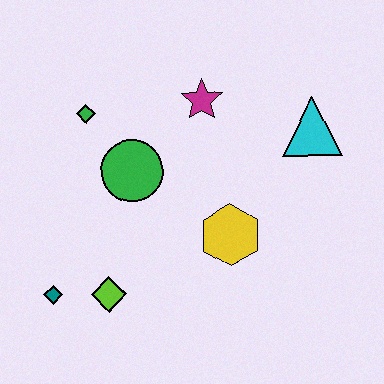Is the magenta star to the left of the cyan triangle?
Yes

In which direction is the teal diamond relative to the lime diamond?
The teal diamond is to the left of the lime diamond.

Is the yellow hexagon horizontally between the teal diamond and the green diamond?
No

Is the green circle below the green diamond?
Yes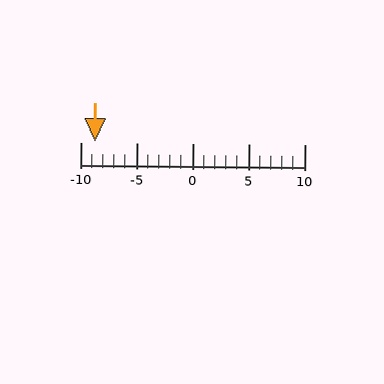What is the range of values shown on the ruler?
The ruler shows values from -10 to 10.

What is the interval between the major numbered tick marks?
The major tick marks are spaced 5 units apart.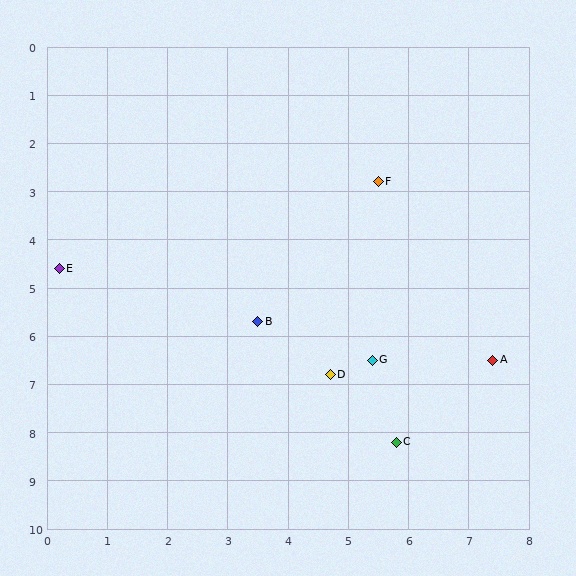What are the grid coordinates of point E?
Point E is at approximately (0.2, 4.6).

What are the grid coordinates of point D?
Point D is at approximately (4.7, 6.8).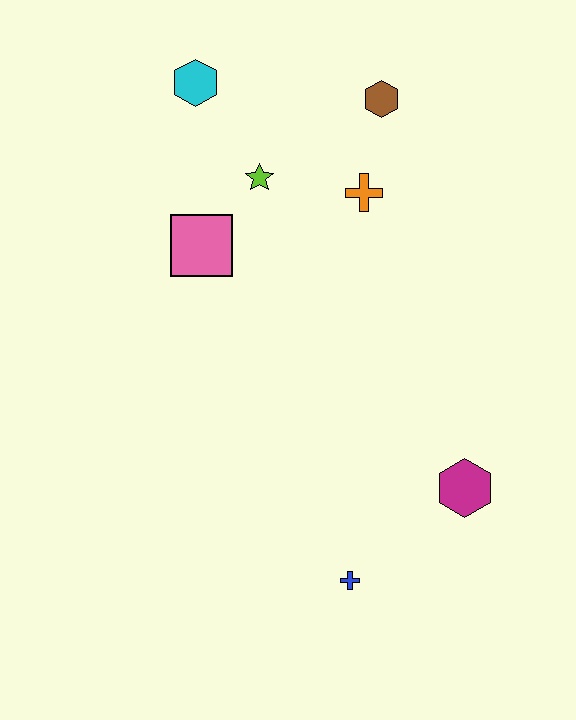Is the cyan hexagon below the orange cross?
No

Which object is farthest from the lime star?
The blue cross is farthest from the lime star.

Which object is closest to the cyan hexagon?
The lime star is closest to the cyan hexagon.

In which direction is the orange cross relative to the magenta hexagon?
The orange cross is above the magenta hexagon.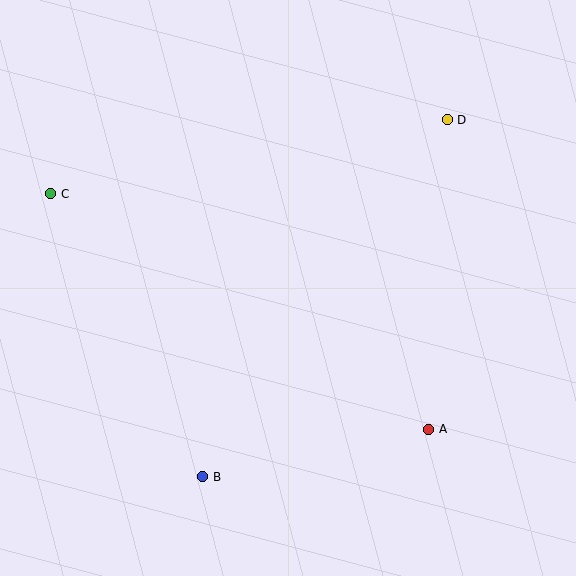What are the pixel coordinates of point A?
Point A is at (429, 429).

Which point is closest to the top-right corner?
Point D is closest to the top-right corner.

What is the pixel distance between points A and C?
The distance between A and C is 445 pixels.